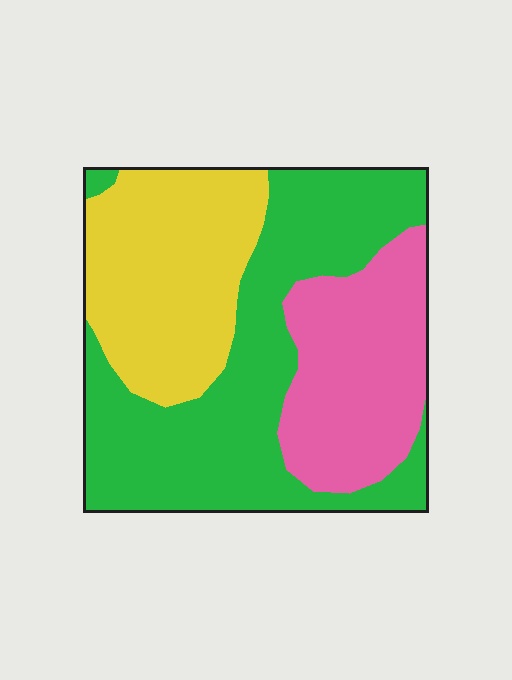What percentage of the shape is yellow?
Yellow covers roughly 30% of the shape.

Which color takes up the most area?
Green, at roughly 45%.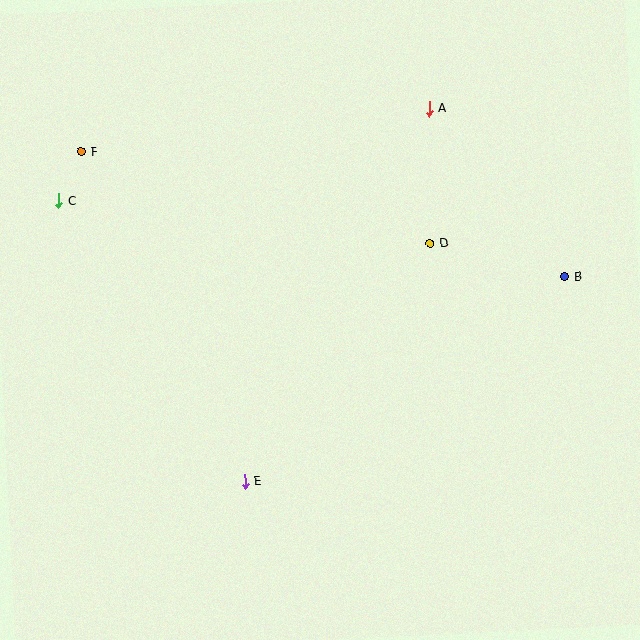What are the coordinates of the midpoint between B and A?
The midpoint between B and A is at (497, 193).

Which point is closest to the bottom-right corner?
Point B is closest to the bottom-right corner.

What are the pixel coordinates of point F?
Point F is at (81, 152).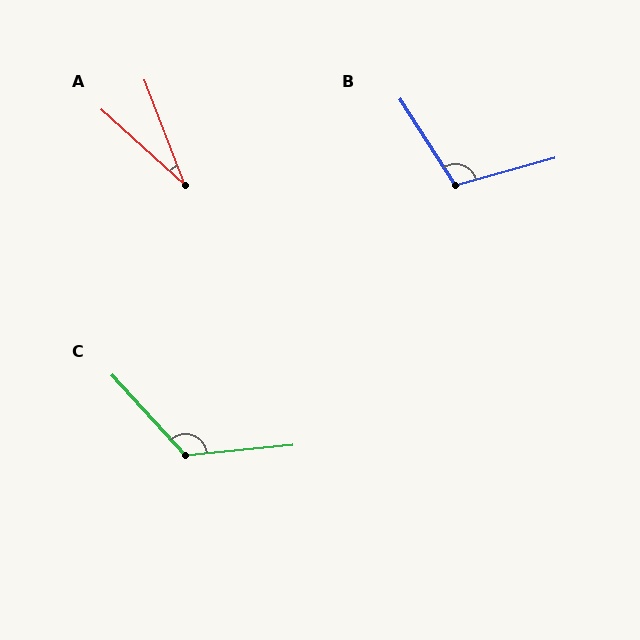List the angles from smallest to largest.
A (27°), B (107°), C (127°).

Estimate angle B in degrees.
Approximately 107 degrees.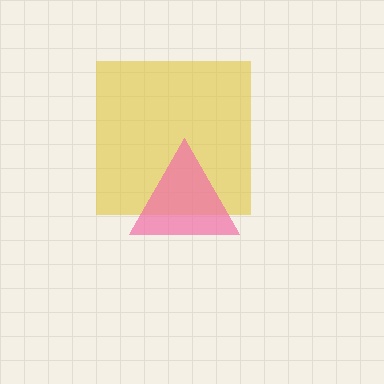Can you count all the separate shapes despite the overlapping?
Yes, there are 2 separate shapes.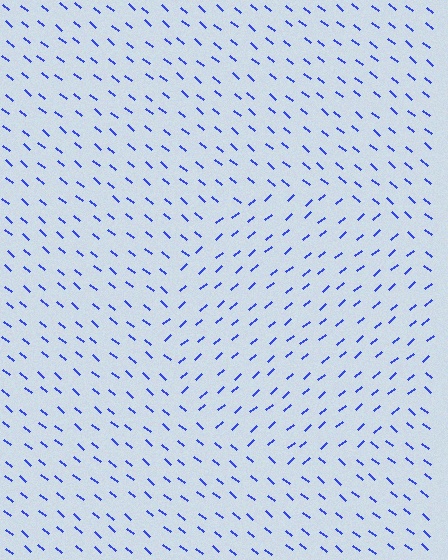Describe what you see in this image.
The image is filled with small blue line segments. A circle region in the image has lines oriented differently from the surrounding lines, creating a visible texture boundary.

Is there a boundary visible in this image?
Yes, there is a texture boundary formed by a change in line orientation.